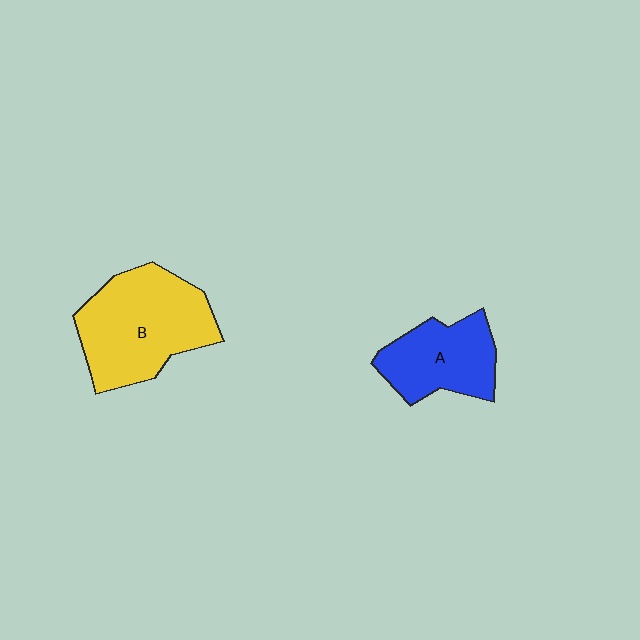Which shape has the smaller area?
Shape A (blue).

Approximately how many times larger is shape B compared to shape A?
Approximately 1.5 times.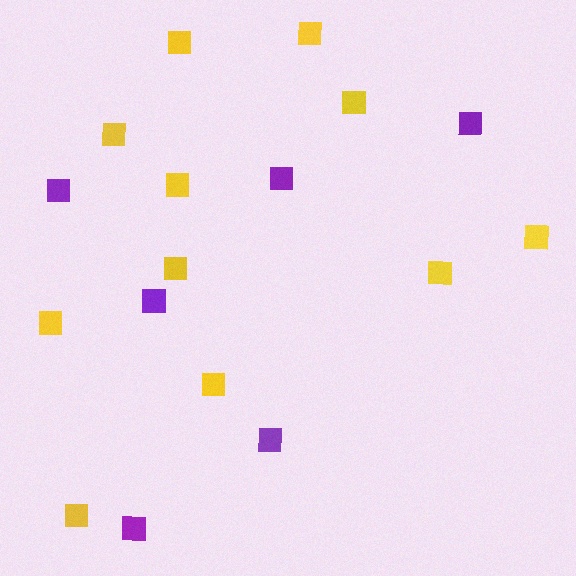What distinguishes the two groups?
There are 2 groups: one group of purple squares (6) and one group of yellow squares (11).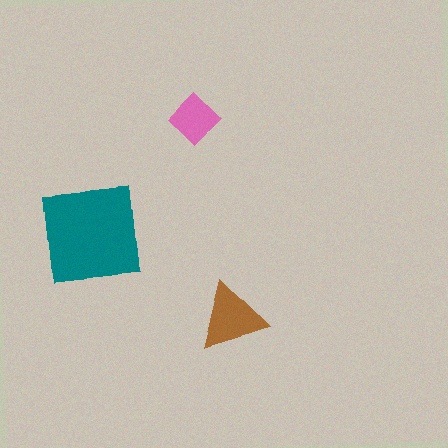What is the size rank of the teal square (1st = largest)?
1st.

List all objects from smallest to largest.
The pink diamond, the brown triangle, the teal square.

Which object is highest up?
The pink diamond is topmost.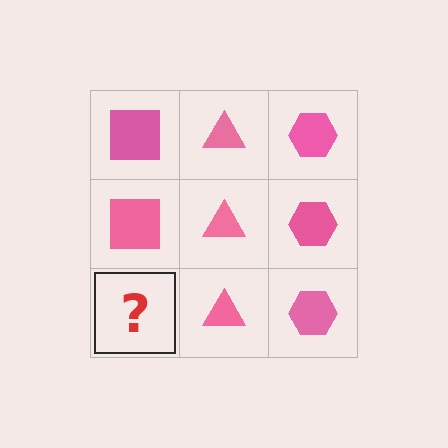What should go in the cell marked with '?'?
The missing cell should contain a pink square.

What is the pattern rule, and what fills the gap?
The rule is that each column has a consistent shape. The gap should be filled with a pink square.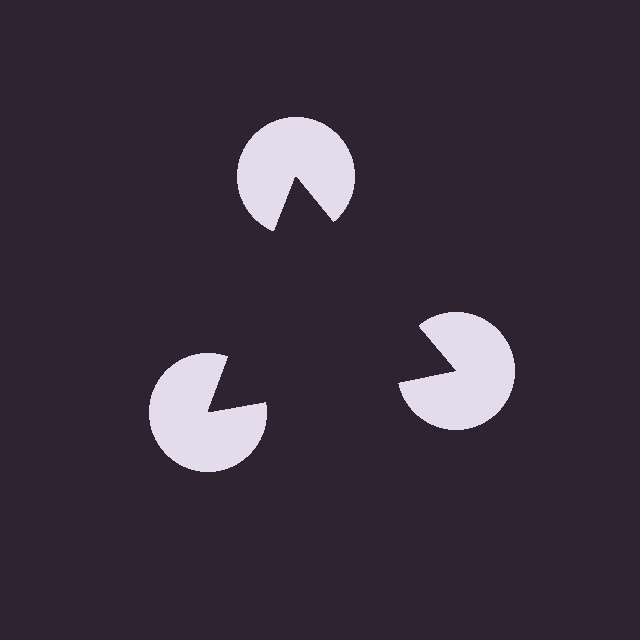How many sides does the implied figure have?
3 sides.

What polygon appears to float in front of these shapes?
An illusory triangle — its edges are inferred from the aligned wedge cuts in the pac-man discs, not physically drawn.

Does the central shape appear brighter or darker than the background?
It typically appears slightly darker than the background, even though no actual brightness change is drawn.